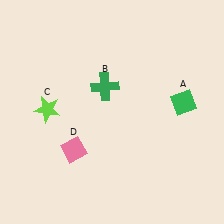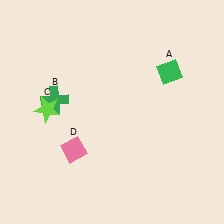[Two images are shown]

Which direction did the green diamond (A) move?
The green diamond (A) moved up.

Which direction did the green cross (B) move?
The green cross (B) moved left.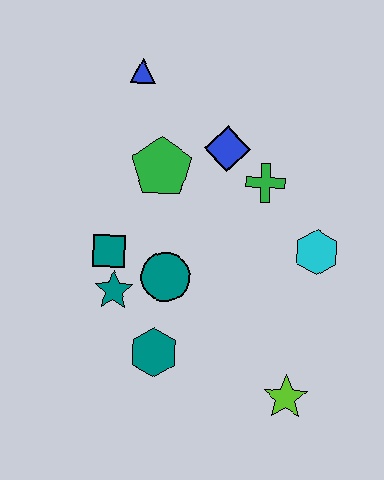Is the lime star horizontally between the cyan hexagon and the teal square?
Yes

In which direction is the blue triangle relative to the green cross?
The blue triangle is to the left of the green cross.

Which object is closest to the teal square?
The teal star is closest to the teal square.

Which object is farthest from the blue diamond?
The lime star is farthest from the blue diamond.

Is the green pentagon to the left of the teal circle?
Yes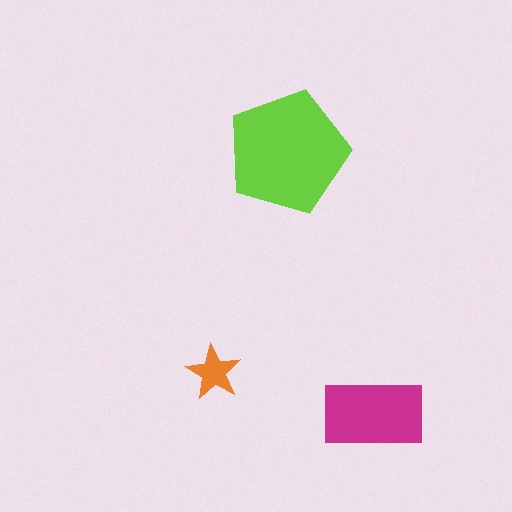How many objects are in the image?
There are 3 objects in the image.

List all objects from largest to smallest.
The lime pentagon, the magenta rectangle, the orange star.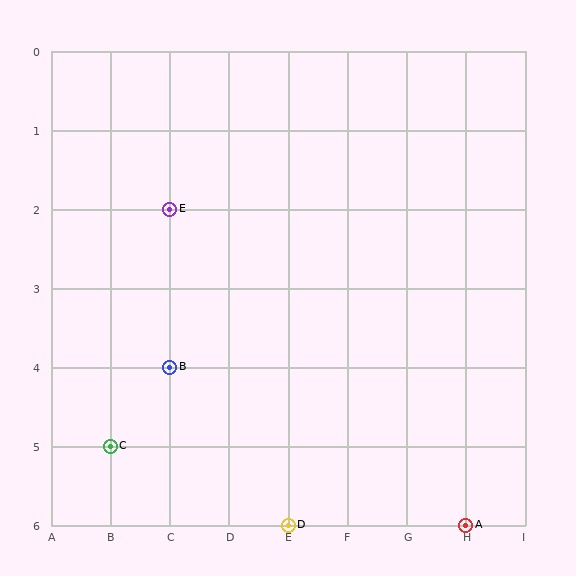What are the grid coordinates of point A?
Point A is at grid coordinates (H, 6).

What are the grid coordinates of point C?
Point C is at grid coordinates (B, 5).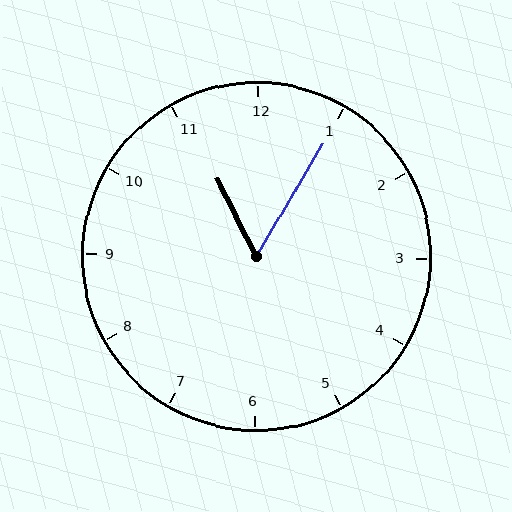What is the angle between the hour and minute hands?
Approximately 58 degrees.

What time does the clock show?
11:05.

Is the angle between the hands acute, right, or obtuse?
It is acute.